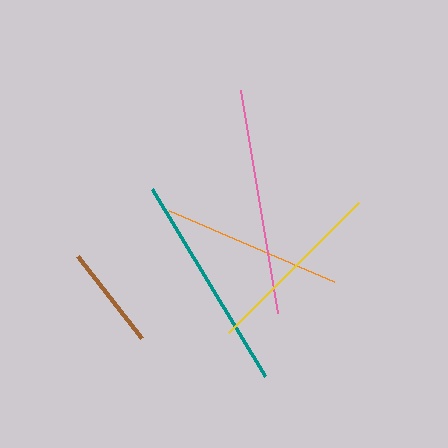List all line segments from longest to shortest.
From longest to shortest: pink, teal, yellow, orange, brown.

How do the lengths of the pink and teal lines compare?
The pink and teal lines are approximately the same length.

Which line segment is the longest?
The pink line is the longest at approximately 226 pixels.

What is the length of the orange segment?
The orange segment is approximately 180 pixels long.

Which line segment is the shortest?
The brown line is the shortest at approximately 104 pixels.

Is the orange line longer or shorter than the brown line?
The orange line is longer than the brown line.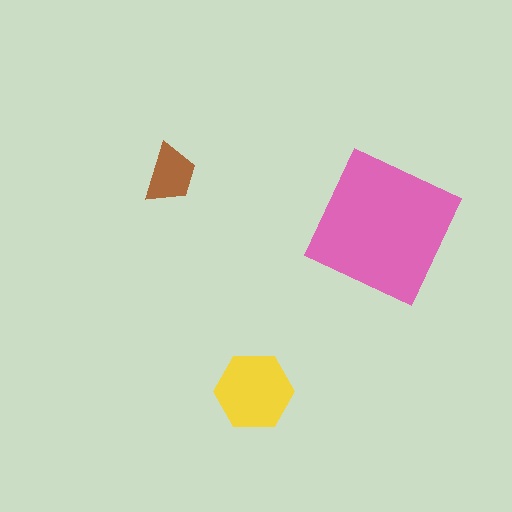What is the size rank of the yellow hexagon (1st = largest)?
2nd.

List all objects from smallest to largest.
The brown trapezoid, the yellow hexagon, the pink square.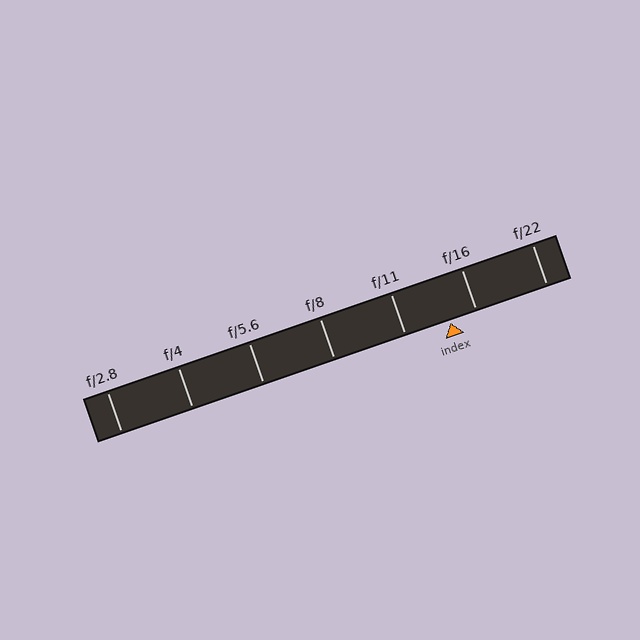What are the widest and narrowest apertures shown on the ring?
The widest aperture shown is f/2.8 and the narrowest is f/22.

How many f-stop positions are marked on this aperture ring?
There are 7 f-stop positions marked.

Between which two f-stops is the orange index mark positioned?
The index mark is between f/11 and f/16.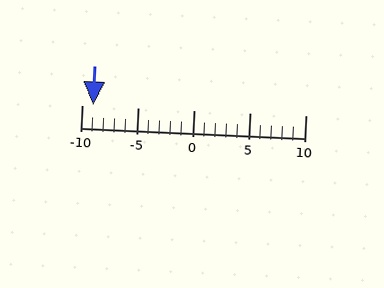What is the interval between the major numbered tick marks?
The major tick marks are spaced 5 units apart.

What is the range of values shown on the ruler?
The ruler shows values from -10 to 10.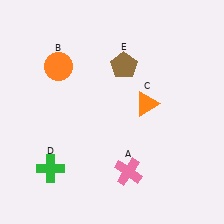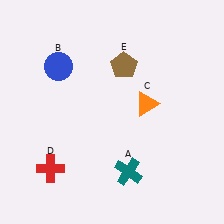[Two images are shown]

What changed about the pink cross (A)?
In Image 1, A is pink. In Image 2, it changed to teal.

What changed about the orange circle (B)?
In Image 1, B is orange. In Image 2, it changed to blue.